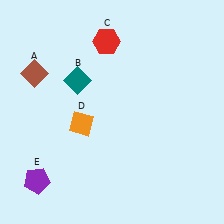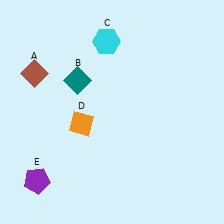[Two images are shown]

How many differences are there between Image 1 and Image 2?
There is 1 difference between the two images.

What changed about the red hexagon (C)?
In Image 1, C is red. In Image 2, it changed to cyan.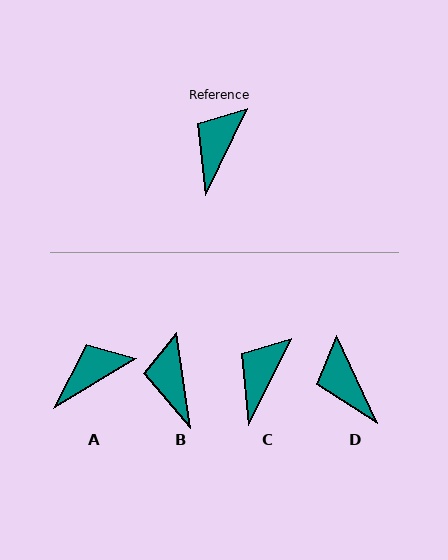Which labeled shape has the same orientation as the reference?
C.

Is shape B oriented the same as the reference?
No, it is off by about 35 degrees.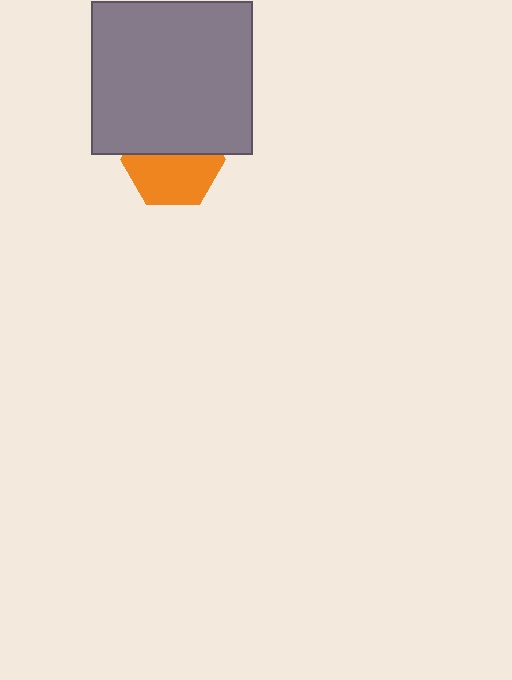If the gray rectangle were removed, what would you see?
You would see the complete orange hexagon.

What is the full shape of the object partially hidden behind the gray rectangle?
The partially hidden object is an orange hexagon.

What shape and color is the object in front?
The object in front is a gray rectangle.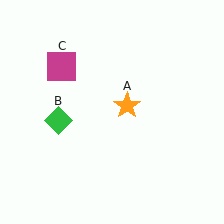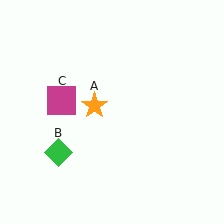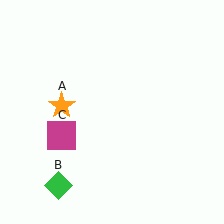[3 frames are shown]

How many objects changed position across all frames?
3 objects changed position: orange star (object A), green diamond (object B), magenta square (object C).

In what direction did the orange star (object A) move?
The orange star (object A) moved left.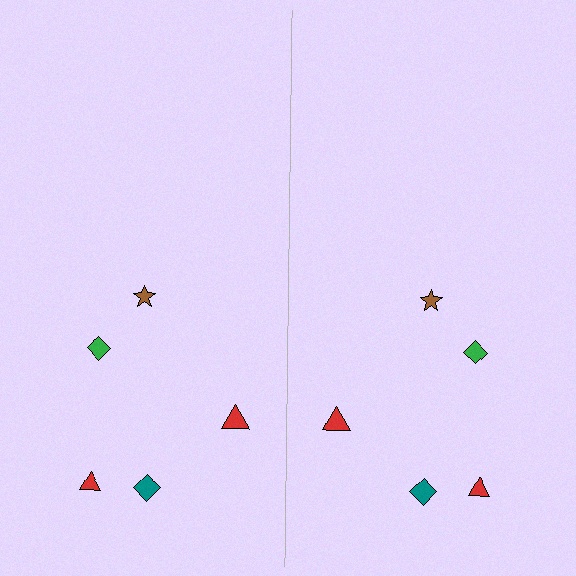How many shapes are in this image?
There are 10 shapes in this image.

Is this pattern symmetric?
Yes, this pattern has bilateral (reflection) symmetry.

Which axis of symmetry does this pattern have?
The pattern has a vertical axis of symmetry running through the center of the image.